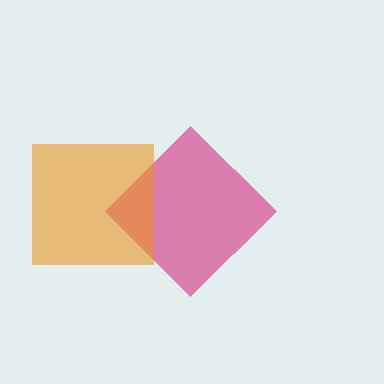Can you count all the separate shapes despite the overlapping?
Yes, there are 2 separate shapes.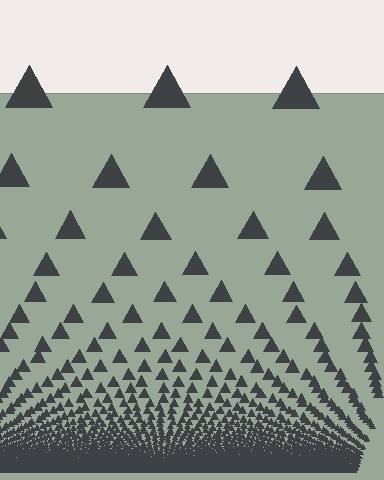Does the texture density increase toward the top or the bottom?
Density increases toward the bottom.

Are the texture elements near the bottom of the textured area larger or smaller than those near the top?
Smaller. The gradient is inverted — elements near the bottom are smaller and denser.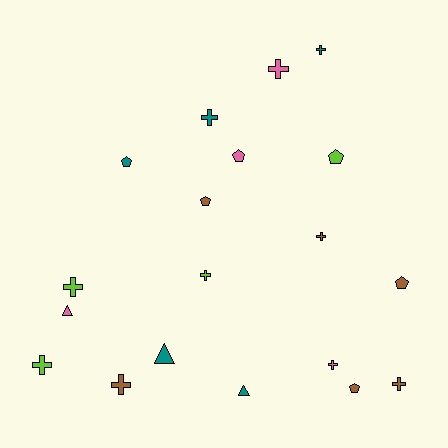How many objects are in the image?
There are 19 objects.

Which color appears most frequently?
Brown, with 6 objects.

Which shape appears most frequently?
Cross, with 10 objects.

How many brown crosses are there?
There are 3 brown crosses.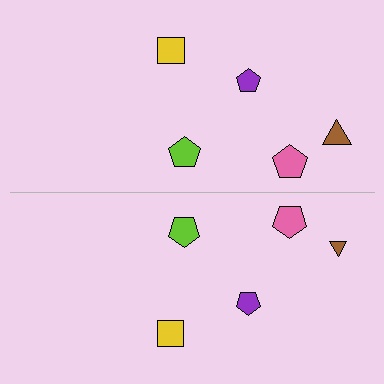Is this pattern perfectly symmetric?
No, the pattern is not perfectly symmetric. The brown triangle on the bottom side has a different size than its mirror counterpart.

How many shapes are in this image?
There are 10 shapes in this image.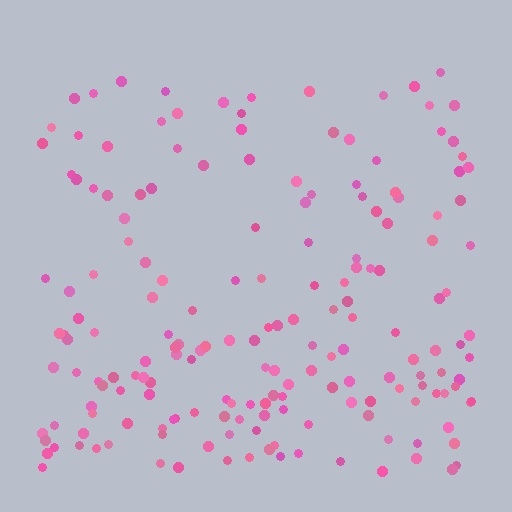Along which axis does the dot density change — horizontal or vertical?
Vertical.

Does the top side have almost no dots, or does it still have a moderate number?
Still a moderate number, just noticeably fewer than the bottom.